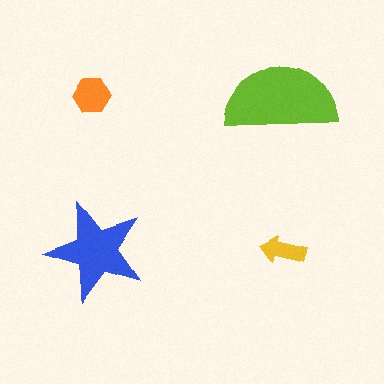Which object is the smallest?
The yellow arrow.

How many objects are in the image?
There are 4 objects in the image.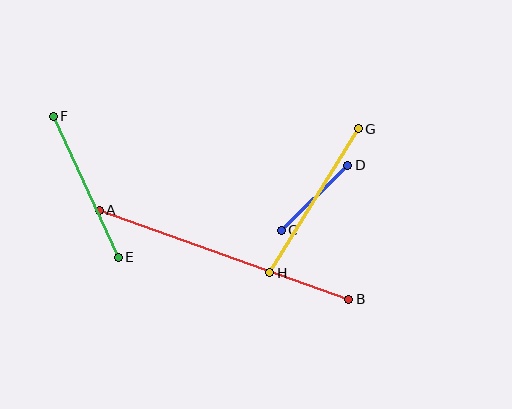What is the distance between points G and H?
The distance is approximately 169 pixels.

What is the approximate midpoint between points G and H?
The midpoint is at approximately (314, 201) pixels.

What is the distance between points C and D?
The distance is approximately 93 pixels.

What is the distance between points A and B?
The distance is approximately 265 pixels.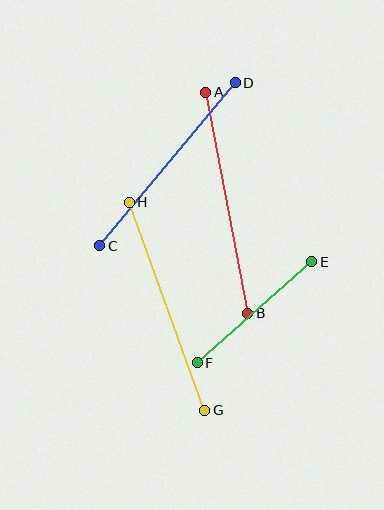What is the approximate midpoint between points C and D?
The midpoint is at approximately (167, 164) pixels.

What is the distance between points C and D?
The distance is approximately 212 pixels.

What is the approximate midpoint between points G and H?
The midpoint is at approximately (167, 306) pixels.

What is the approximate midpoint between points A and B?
The midpoint is at approximately (227, 203) pixels.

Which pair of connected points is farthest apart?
Points A and B are farthest apart.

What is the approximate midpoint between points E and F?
The midpoint is at approximately (254, 312) pixels.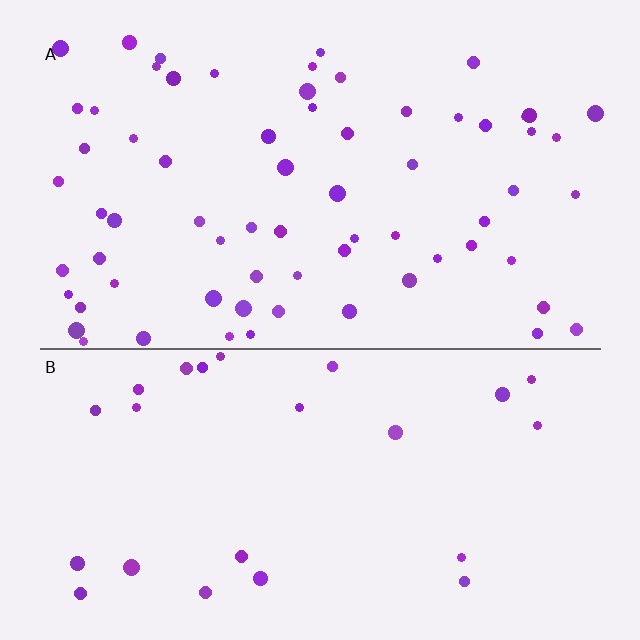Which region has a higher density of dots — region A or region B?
A (the top).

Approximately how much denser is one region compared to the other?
Approximately 2.7× — region A over region B.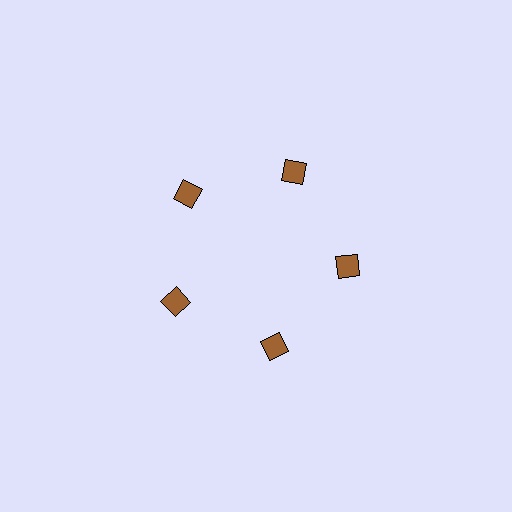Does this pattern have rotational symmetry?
Yes, this pattern has 5-fold rotational symmetry. It looks the same after rotating 72 degrees around the center.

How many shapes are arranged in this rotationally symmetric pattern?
There are 5 shapes, arranged in 5 groups of 1.